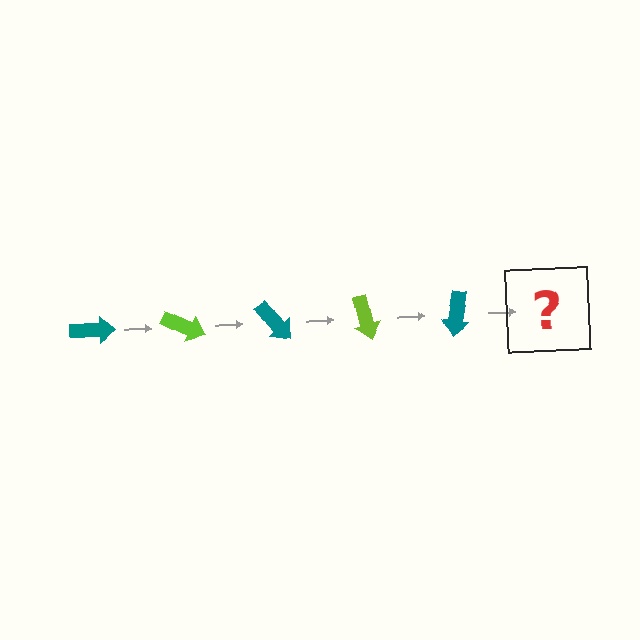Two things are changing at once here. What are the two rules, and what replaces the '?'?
The two rules are that it rotates 25 degrees each step and the color cycles through teal and lime. The '?' should be a lime arrow, rotated 125 degrees from the start.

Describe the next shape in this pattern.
It should be a lime arrow, rotated 125 degrees from the start.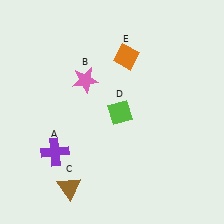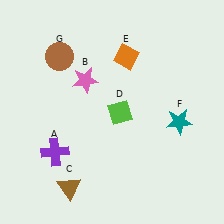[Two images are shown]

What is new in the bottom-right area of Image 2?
A teal star (F) was added in the bottom-right area of Image 2.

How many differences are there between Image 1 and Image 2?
There are 2 differences between the two images.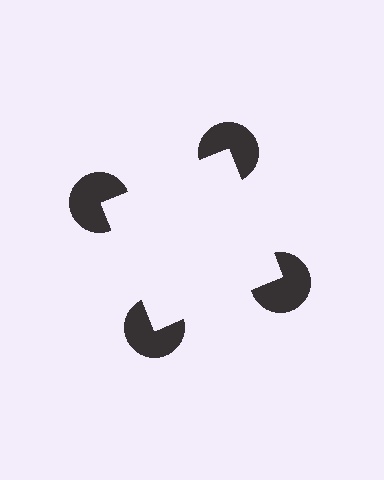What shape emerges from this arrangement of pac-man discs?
An illusory square — its edges are inferred from the aligned wedge cuts in the pac-man discs, not physically drawn.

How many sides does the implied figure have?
4 sides.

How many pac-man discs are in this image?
There are 4 — one at each vertex of the illusory square.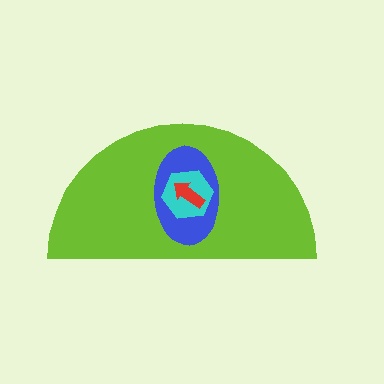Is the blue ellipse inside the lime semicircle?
Yes.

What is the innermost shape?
The red arrow.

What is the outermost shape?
The lime semicircle.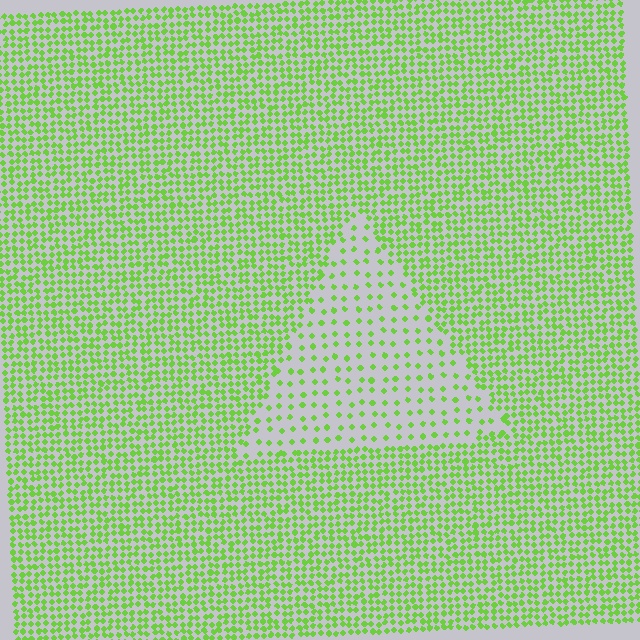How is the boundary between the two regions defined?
The boundary is defined by a change in element density (approximately 2.6x ratio). All elements are the same color, size, and shape.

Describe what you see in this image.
The image contains small lime elements arranged at two different densities. A triangle-shaped region is visible where the elements are less densely packed than the surrounding area.